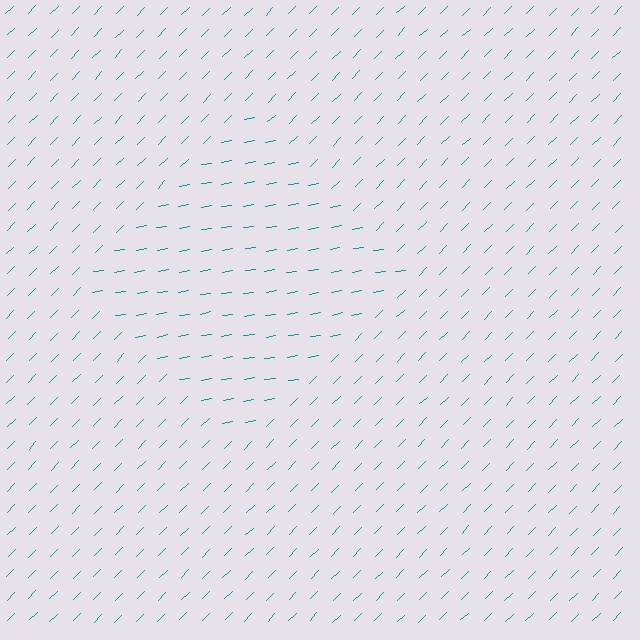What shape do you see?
I see a diamond.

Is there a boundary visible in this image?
Yes, there is a texture boundary formed by a change in line orientation.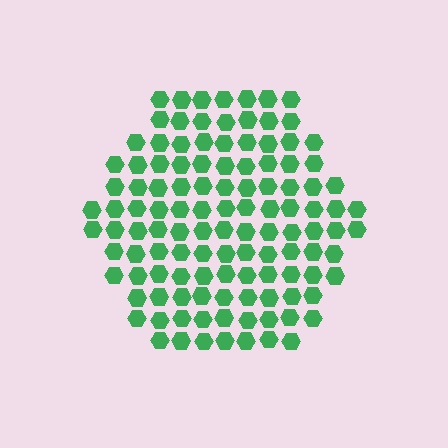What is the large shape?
The large shape is a hexagon.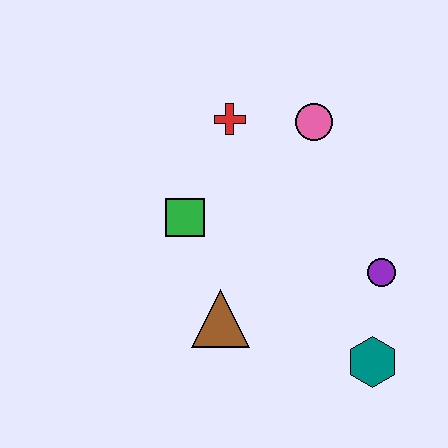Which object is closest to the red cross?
The pink circle is closest to the red cross.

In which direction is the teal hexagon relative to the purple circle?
The teal hexagon is below the purple circle.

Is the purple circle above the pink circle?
No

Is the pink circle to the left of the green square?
No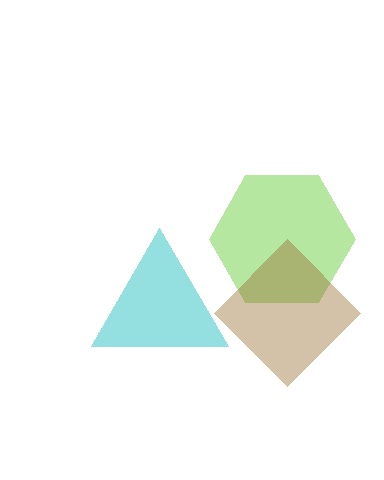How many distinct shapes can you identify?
There are 3 distinct shapes: a lime hexagon, a brown diamond, a cyan triangle.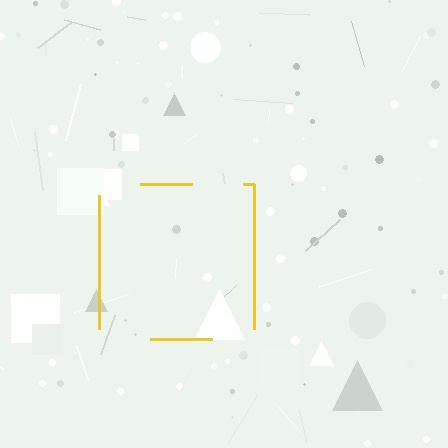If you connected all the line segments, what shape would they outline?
They would outline a square.